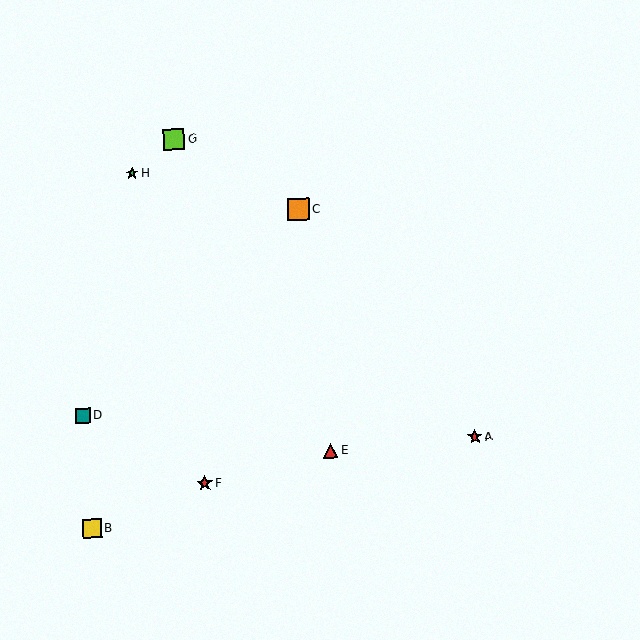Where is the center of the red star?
The center of the red star is at (475, 437).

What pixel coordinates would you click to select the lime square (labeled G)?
Click at (174, 139) to select the lime square G.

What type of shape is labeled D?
Shape D is a teal square.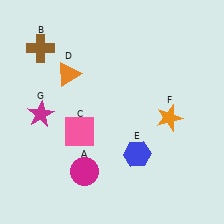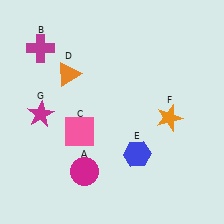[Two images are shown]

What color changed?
The cross (B) changed from brown in Image 1 to magenta in Image 2.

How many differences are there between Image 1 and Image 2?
There is 1 difference between the two images.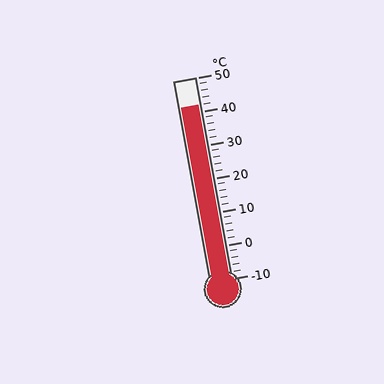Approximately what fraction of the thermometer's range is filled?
The thermometer is filled to approximately 85% of its range.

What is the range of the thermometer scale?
The thermometer scale ranges from -10°C to 50°C.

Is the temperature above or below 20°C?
The temperature is above 20°C.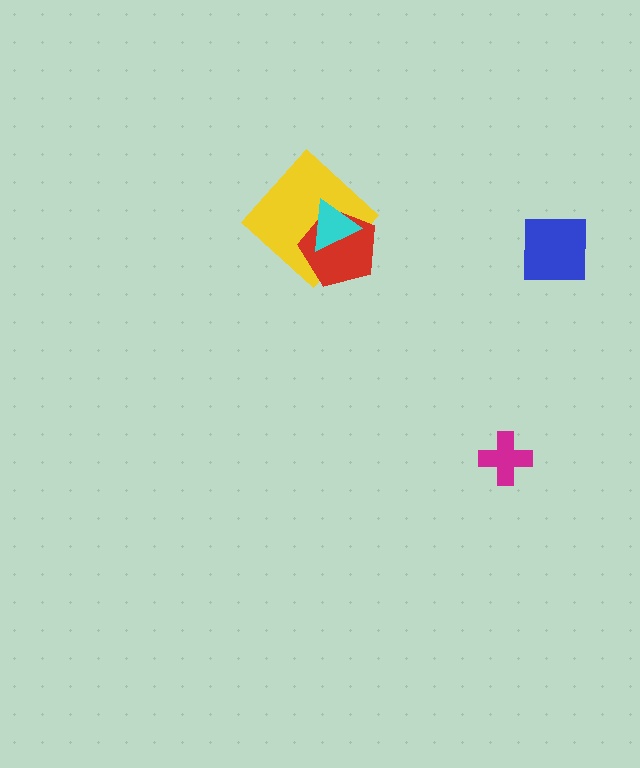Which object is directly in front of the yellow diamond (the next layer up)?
The red pentagon is directly in front of the yellow diamond.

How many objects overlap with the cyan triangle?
2 objects overlap with the cyan triangle.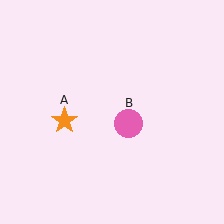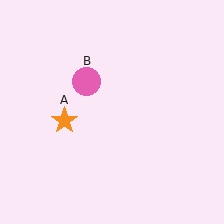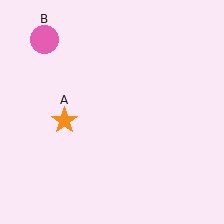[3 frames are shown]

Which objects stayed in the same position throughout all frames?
Orange star (object A) remained stationary.